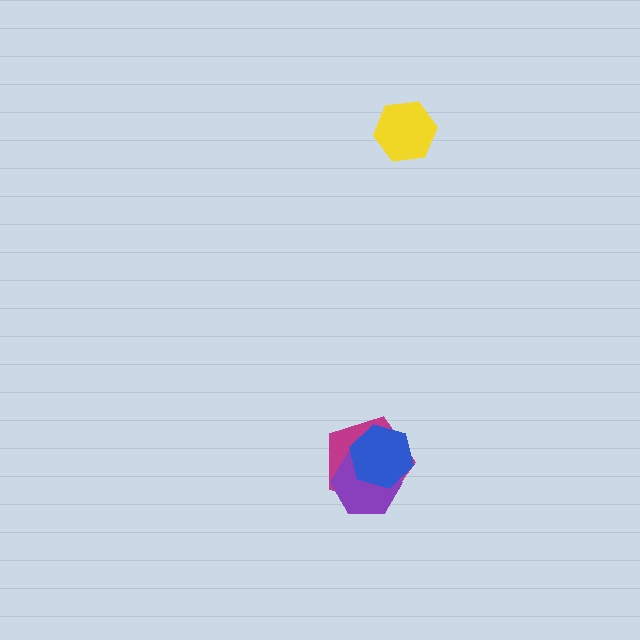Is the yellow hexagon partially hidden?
No, no other shape covers it.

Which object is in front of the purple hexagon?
The blue hexagon is in front of the purple hexagon.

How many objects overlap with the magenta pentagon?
2 objects overlap with the magenta pentagon.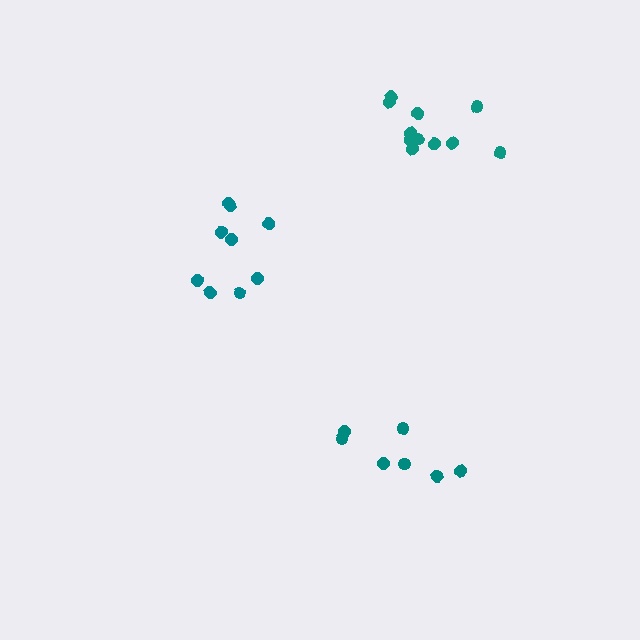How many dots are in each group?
Group 1: 9 dots, Group 2: 7 dots, Group 3: 12 dots (28 total).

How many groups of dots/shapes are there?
There are 3 groups.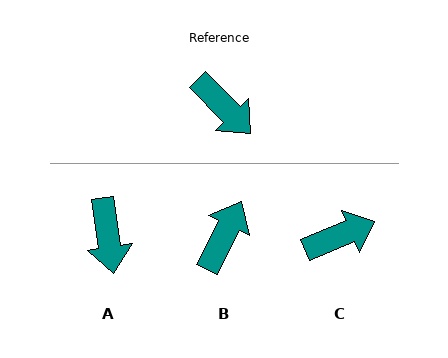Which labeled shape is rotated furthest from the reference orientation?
B, about 109 degrees away.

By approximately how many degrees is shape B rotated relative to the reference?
Approximately 109 degrees counter-clockwise.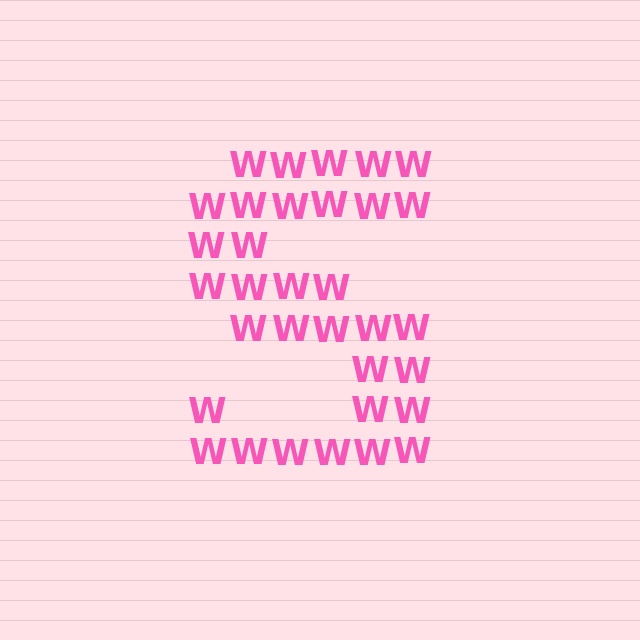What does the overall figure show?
The overall figure shows the letter S.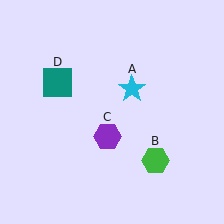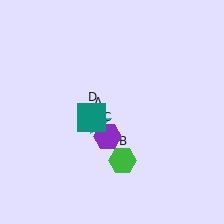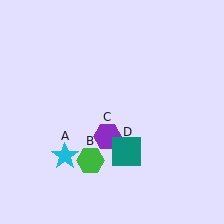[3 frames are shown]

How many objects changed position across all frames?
3 objects changed position: cyan star (object A), green hexagon (object B), teal square (object D).